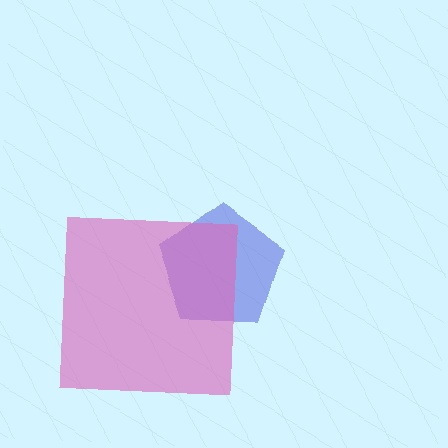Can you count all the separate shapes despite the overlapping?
Yes, there are 2 separate shapes.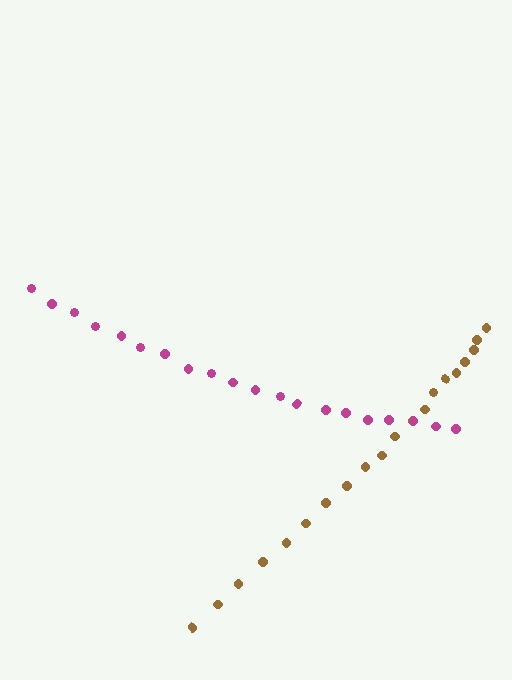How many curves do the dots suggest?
There are 2 distinct paths.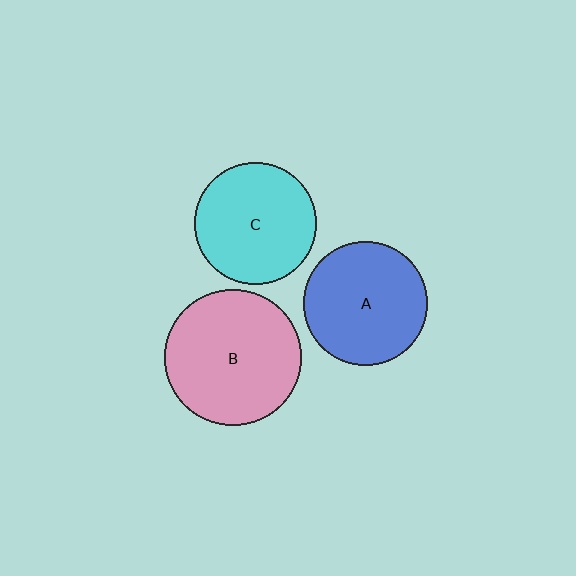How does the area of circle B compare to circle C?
Approximately 1.3 times.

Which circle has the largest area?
Circle B (pink).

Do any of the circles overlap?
No, none of the circles overlap.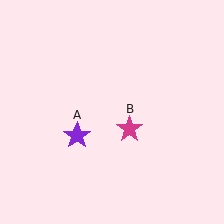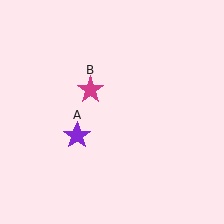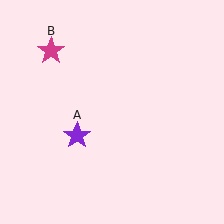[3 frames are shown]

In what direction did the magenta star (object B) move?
The magenta star (object B) moved up and to the left.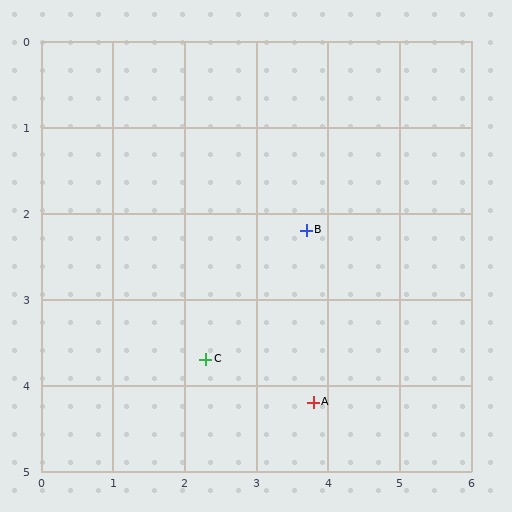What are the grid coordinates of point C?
Point C is at approximately (2.3, 3.7).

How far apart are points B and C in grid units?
Points B and C are about 2.1 grid units apart.